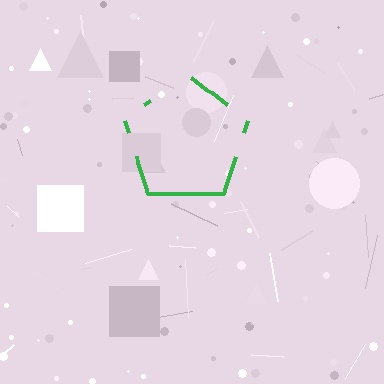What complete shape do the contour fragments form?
The contour fragments form a pentagon.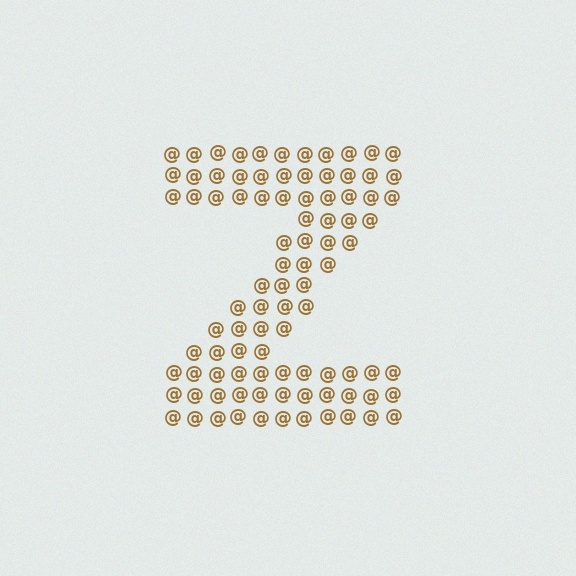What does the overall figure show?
The overall figure shows the letter Z.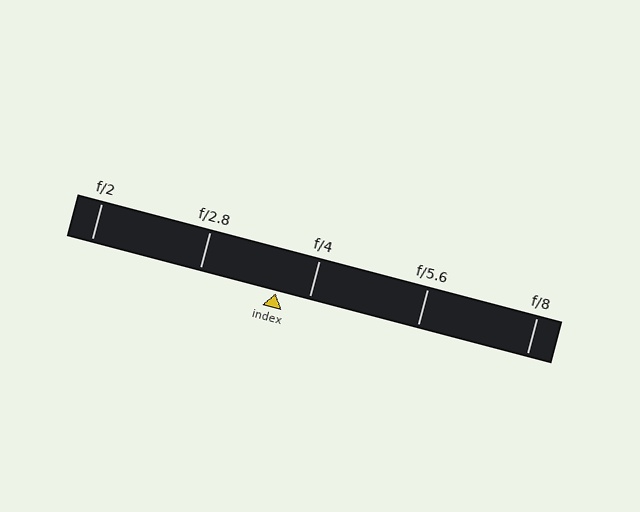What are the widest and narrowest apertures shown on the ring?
The widest aperture shown is f/2 and the narrowest is f/8.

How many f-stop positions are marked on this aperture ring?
There are 5 f-stop positions marked.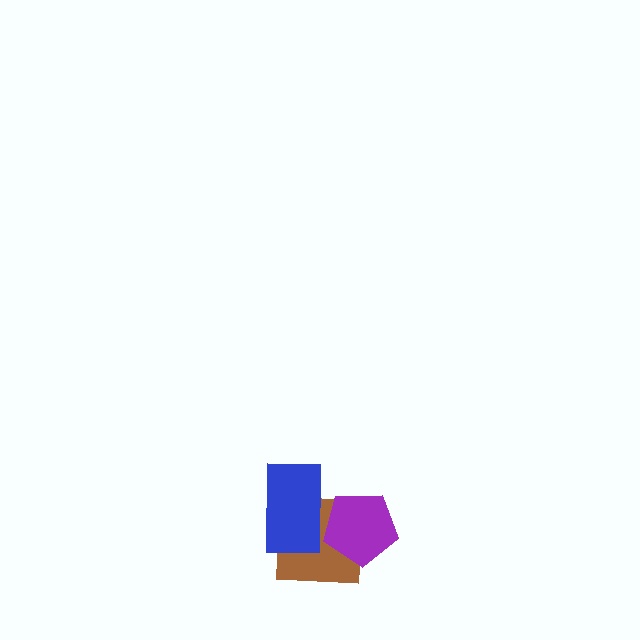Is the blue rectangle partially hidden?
Yes, it is partially covered by another shape.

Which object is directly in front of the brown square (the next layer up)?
The blue rectangle is directly in front of the brown square.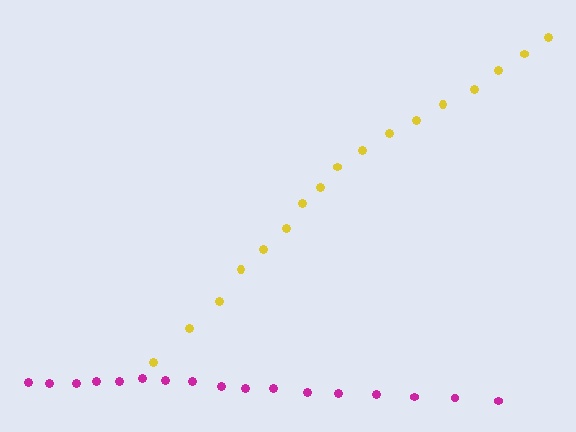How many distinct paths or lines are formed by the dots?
There are 2 distinct paths.